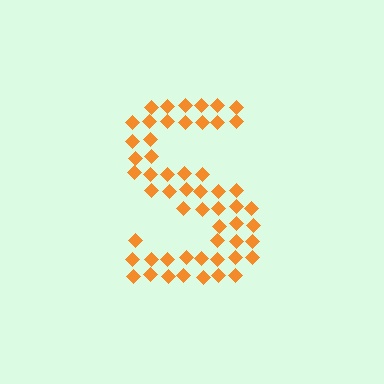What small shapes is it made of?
It is made of small diamonds.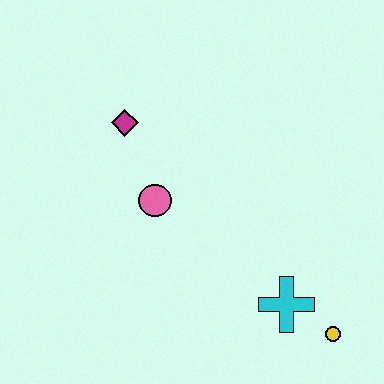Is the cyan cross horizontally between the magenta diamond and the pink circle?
No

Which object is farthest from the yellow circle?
The magenta diamond is farthest from the yellow circle.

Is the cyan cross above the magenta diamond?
No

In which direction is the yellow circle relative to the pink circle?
The yellow circle is to the right of the pink circle.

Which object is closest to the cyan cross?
The yellow circle is closest to the cyan cross.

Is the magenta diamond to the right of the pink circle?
No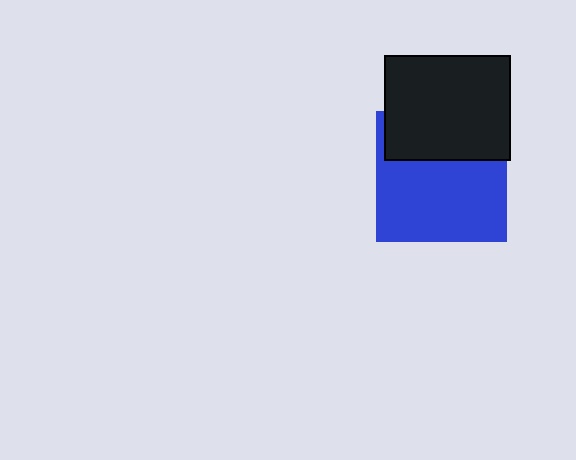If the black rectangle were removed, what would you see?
You would see the complete blue square.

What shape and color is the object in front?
The object in front is a black rectangle.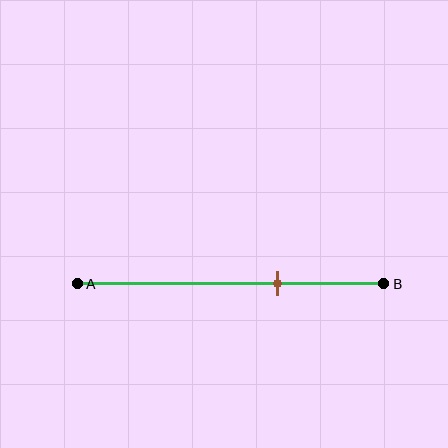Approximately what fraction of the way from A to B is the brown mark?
The brown mark is approximately 65% of the way from A to B.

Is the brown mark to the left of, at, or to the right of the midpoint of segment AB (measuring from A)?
The brown mark is to the right of the midpoint of segment AB.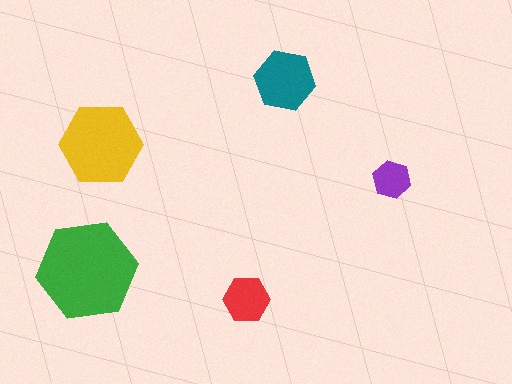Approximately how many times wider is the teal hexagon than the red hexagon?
About 1.5 times wider.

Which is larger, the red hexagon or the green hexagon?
The green one.